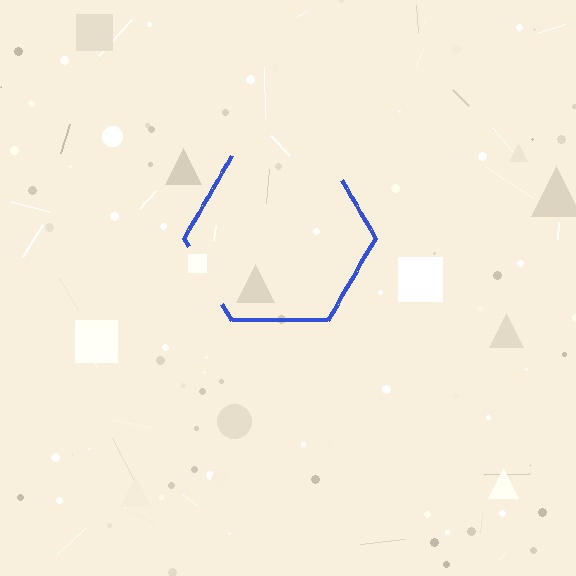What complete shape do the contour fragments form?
The contour fragments form a hexagon.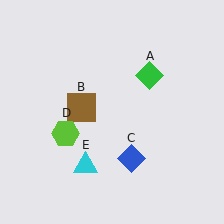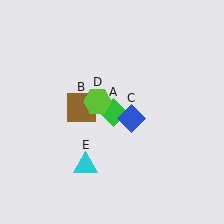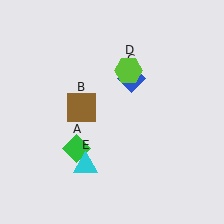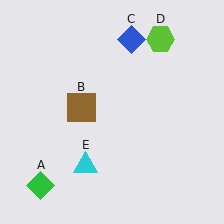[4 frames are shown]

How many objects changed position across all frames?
3 objects changed position: green diamond (object A), blue diamond (object C), lime hexagon (object D).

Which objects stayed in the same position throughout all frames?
Brown square (object B) and cyan triangle (object E) remained stationary.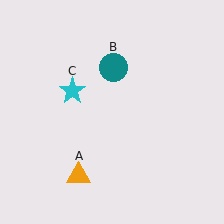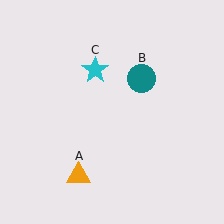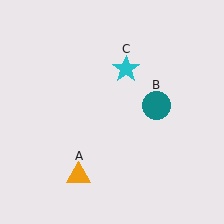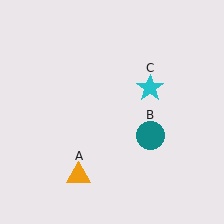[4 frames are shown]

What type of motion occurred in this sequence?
The teal circle (object B), cyan star (object C) rotated clockwise around the center of the scene.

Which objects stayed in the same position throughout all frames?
Orange triangle (object A) remained stationary.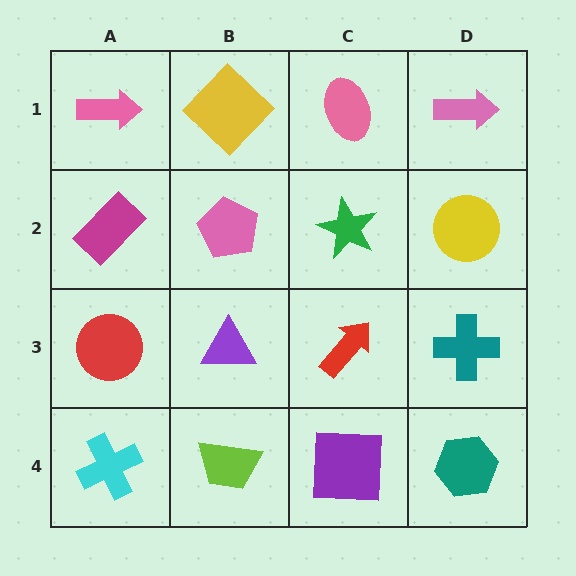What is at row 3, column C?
A red arrow.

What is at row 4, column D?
A teal hexagon.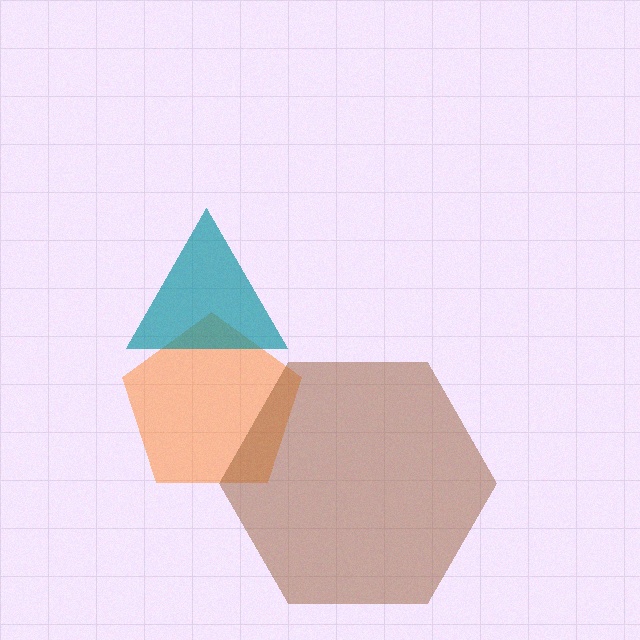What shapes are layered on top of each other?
The layered shapes are: an orange pentagon, a brown hexagon, a teal triangle.